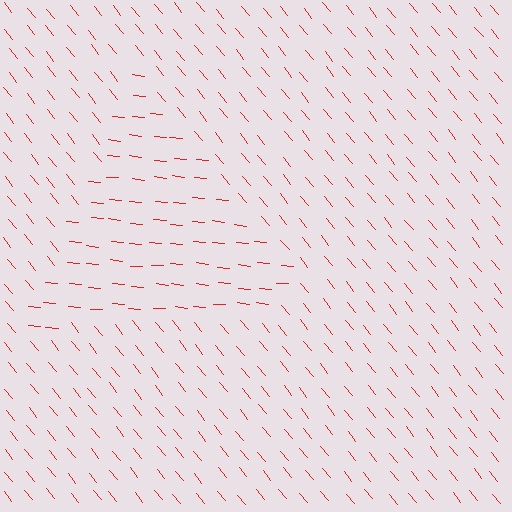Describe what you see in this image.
The image is filled with small red line segments. A triangle region in the image has lines oriented differently from the surrounding lines, creating a visible texture boundary.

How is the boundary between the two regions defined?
The boundary is defined purely by a change in line orientation (approximately 45 degrees difference). All lines are the same color and thickness.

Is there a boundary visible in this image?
Yes, there is a texture boundary formed by a change in line orientation.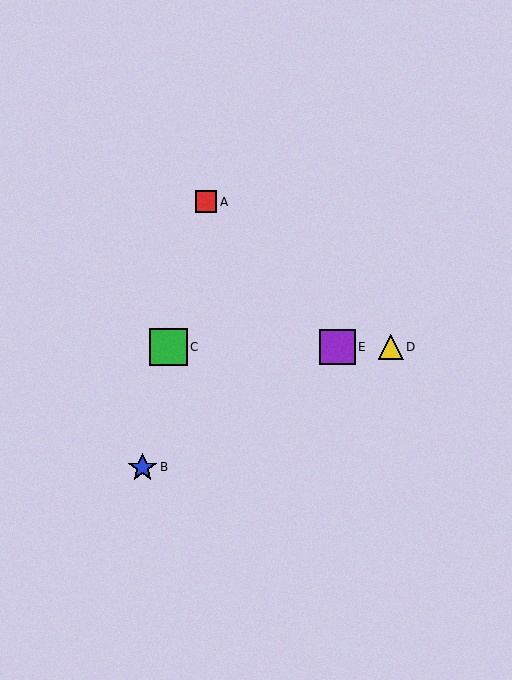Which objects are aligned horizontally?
Objects C, D, E are aligned horizontally.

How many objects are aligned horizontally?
3 objects (C, D, E) are aligned horizontally.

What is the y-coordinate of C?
Object C is at y≈347.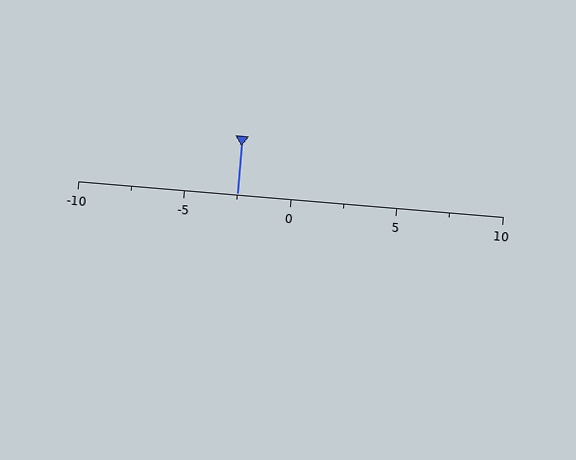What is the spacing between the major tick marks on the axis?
The major ticks are spaced 5 apart.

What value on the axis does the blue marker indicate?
The marker indicates approximately -2.5.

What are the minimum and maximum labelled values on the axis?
The axis runs from -10 to 10.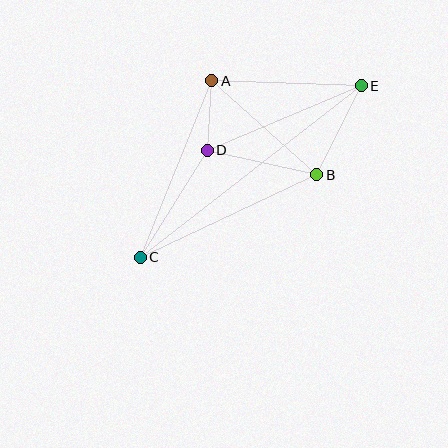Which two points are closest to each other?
Points A and D are closest to each other.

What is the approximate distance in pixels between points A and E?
The distance between A and E is approximately 149 pixels.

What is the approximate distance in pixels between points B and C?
The distance between B and C is approximately 195 pixels.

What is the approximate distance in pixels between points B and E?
The distance between B and E is approximately 99 pixels.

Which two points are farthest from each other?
Points C and E are farthest from each other.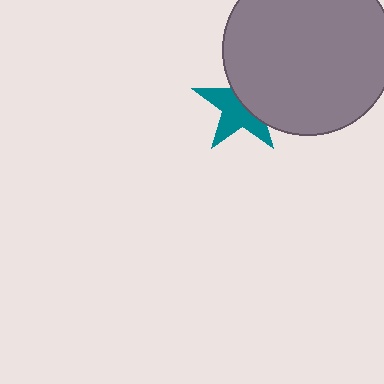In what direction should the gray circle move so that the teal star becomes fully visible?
The gray circle should move toward the upper-right. That is the shortest direction to clear the overlap and leave the teal star fully visible.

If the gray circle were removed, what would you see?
You would see the complete teal star.